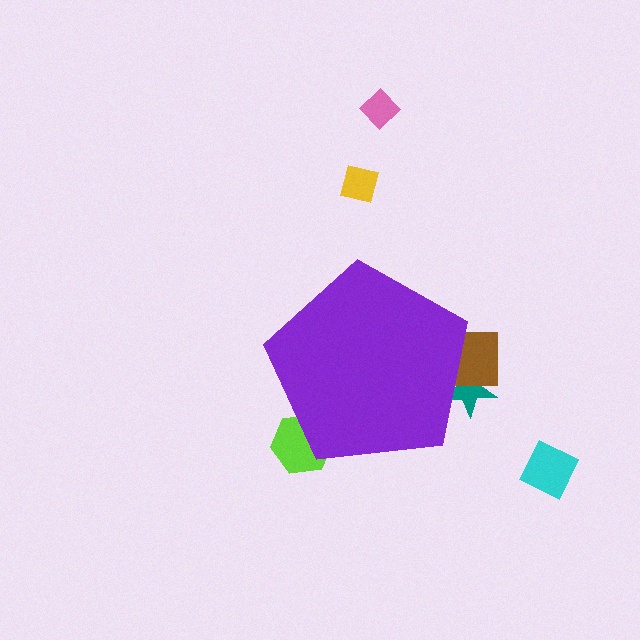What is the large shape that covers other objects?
A purple pentagon.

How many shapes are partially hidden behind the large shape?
3 shapes are partially hidden.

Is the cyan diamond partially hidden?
No, the cyan diamond is fully visible.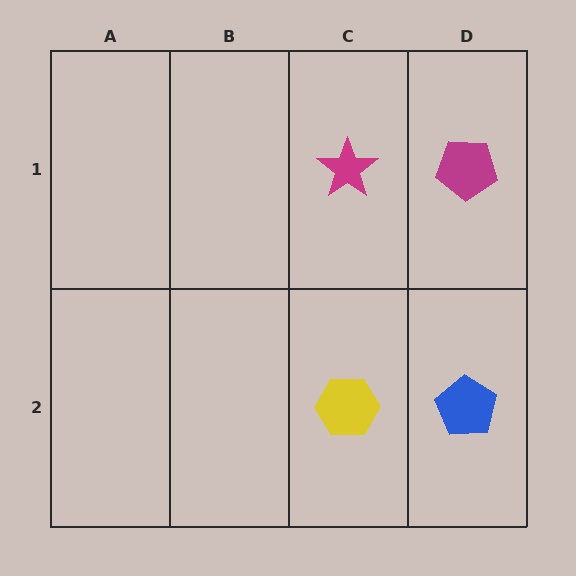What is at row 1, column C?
A magenta star.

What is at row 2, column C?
A yellow hexagon.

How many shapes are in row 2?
2 shapes.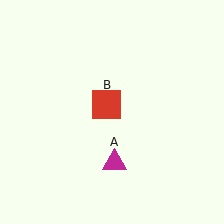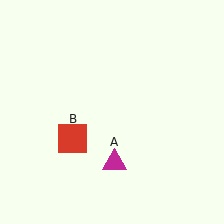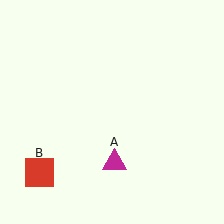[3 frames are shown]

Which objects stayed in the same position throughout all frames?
Magenta triangle (object A) remained stationary.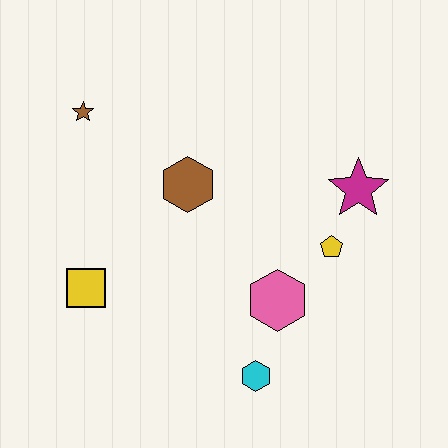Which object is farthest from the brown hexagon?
The cyan hexagon is farthest from the brown hexagon.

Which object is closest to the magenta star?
The yellow pentagon is closest to the magenta star.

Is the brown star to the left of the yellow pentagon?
Yes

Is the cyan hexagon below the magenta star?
Yes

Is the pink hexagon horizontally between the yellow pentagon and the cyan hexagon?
Yes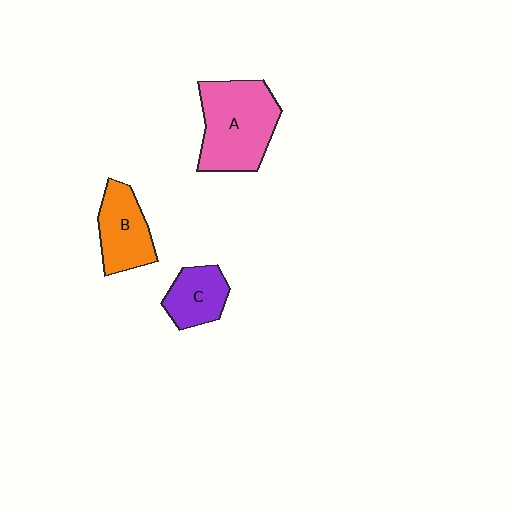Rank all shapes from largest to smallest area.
From largest to smallest: A (pink), B (orange), C (purple).